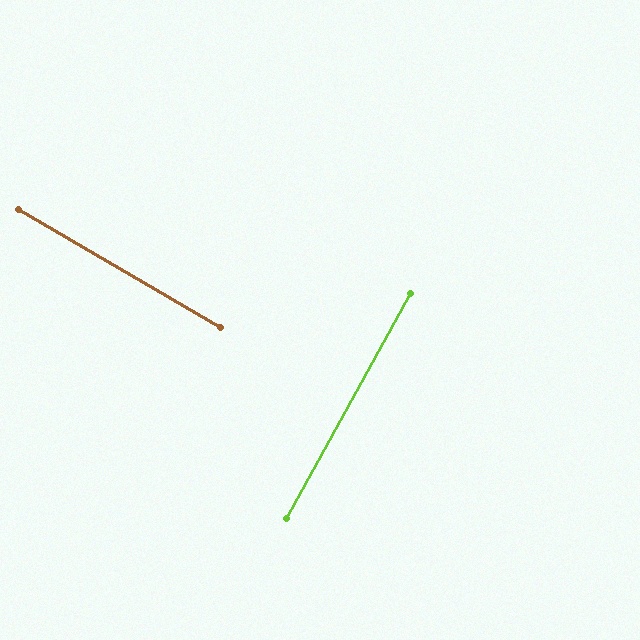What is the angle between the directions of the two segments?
Approximately 89 degrees.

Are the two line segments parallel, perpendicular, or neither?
Perpendicular — they meet at approximately 89°.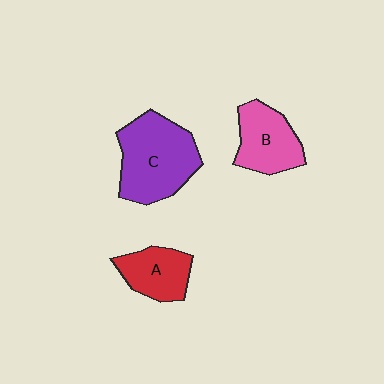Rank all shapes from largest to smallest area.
From largest to smallest: C (purple), B (pink), A (red).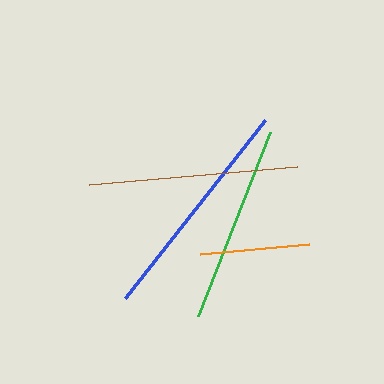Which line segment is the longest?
The blue line is the longest at approximately 226 pixels.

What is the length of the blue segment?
The blue segment is approximately 226 pixels long.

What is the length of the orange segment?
The orange segment is approximately 110 pixels long.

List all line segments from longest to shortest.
From longest to shortest: blue, brown, green, orange.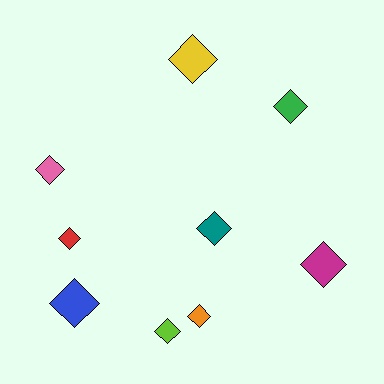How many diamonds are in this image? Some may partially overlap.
There are 9 diamonds.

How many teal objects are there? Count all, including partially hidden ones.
There is 1 teal object.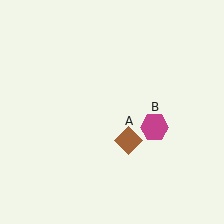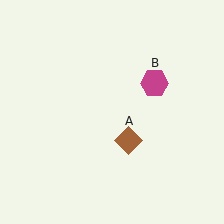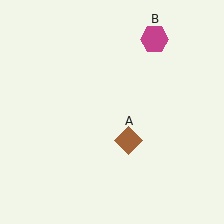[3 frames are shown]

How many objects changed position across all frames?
1 object changed position: magenta hexagon (object B).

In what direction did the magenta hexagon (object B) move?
The magenta hexagon (object B) moved up.